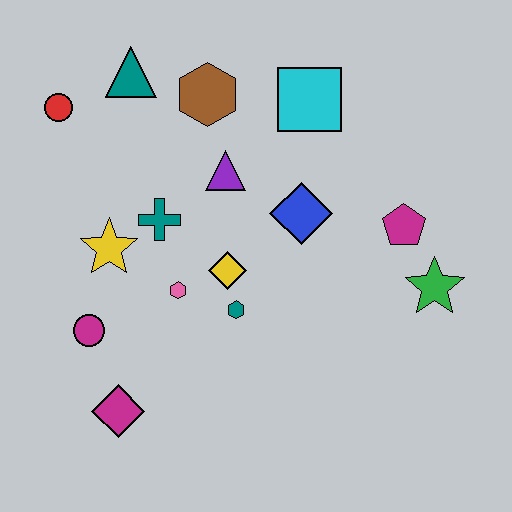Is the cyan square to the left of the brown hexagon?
No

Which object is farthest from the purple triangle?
The magenta diamond is farthest from the purple triangle.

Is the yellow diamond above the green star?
Yes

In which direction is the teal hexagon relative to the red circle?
The teal hexagon is below the red circle.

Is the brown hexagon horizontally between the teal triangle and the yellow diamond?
Yes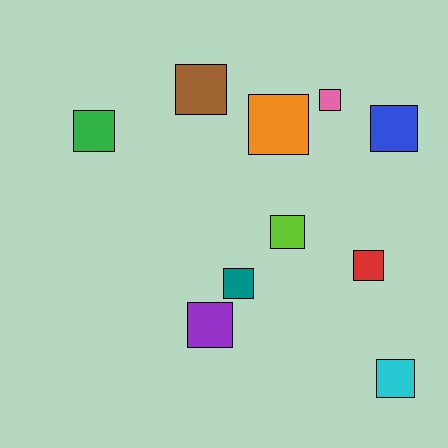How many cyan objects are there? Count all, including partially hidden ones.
There is 1 cyan object.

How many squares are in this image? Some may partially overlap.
There are 10 squares.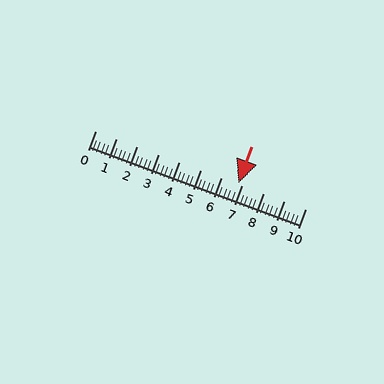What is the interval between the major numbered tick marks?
The major tick marks are spaced 1 units apart.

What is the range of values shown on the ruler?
The ruler shows values from 0 to 10.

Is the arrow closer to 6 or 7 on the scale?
The arrow is closer to 7.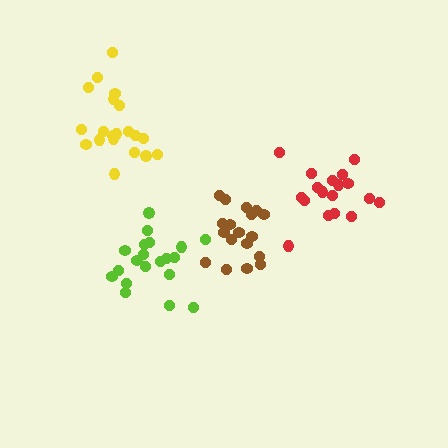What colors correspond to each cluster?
The clusters are colored: brown, lime, yellow, red.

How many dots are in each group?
Group 1: 18 dots, Group 2: 20 dots, Group 3: 20 dots, Group 4: 18 dots (76 total).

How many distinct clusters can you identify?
There are 4 distinct clusters.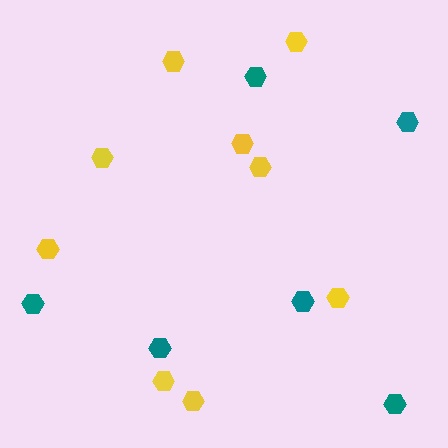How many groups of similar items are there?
There are 2 groups: one group of teal hexagons (6) and one group of yellow hexagons (9).